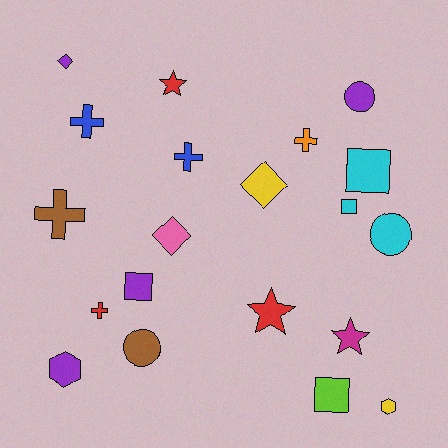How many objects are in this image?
There are 20 objects.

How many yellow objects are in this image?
There are 2 yellow objects.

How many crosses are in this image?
There are 5 crosses.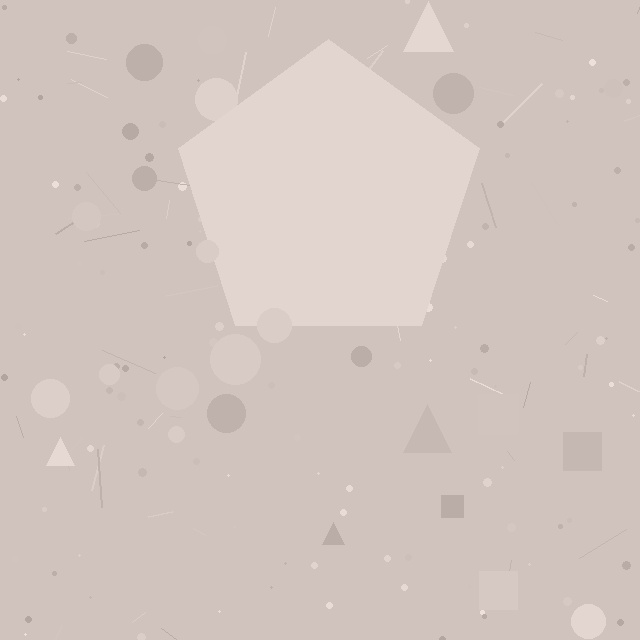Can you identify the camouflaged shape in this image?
The camouflaged shape is a pentagon.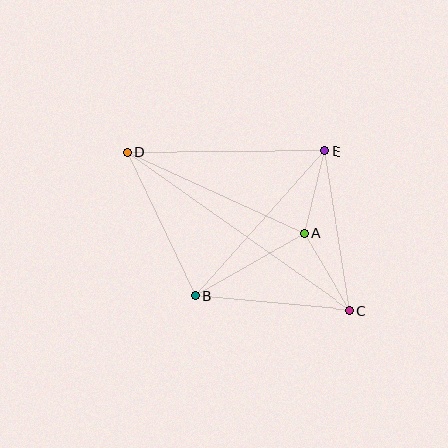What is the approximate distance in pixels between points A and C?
The distance between A and C is approximately 89 pixels.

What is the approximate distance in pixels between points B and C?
The distance between B and C is approximately 154 pixels.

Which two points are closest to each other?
Points A and E are closest to each other.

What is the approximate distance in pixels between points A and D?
The distance between A and D is approximately 195 pixels.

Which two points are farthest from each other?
Points C and D are farthest from each other.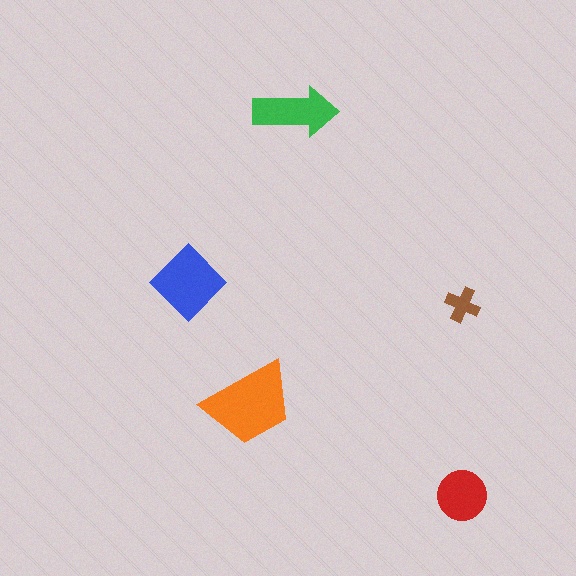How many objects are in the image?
There are 5 objects in the image.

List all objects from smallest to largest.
The brown cross, the red circle, the green arrow, the blue diamond, the orange trapezoid.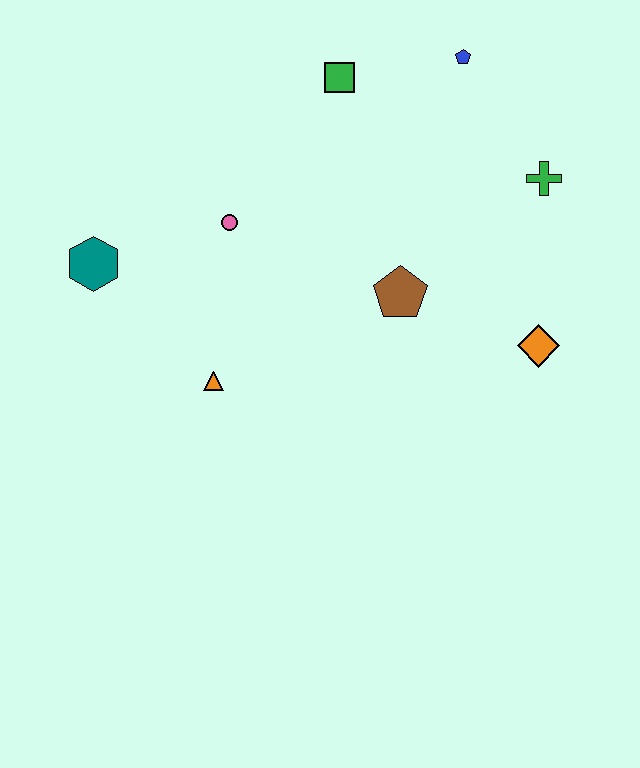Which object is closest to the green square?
The blue pentagon is closest to the green square.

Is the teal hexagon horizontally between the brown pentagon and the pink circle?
No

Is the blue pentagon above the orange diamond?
Yes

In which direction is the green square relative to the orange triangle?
The green square is above the orange triangle.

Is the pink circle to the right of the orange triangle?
Yes